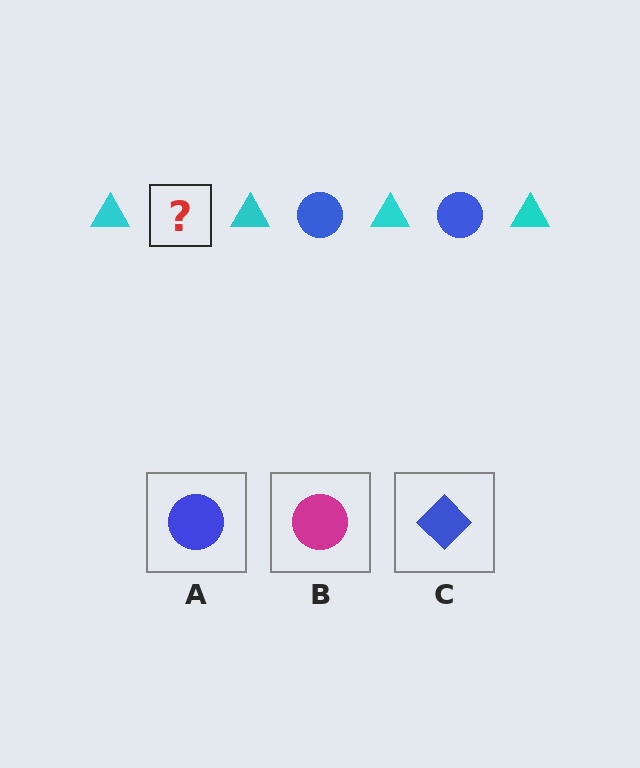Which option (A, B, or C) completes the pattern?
A.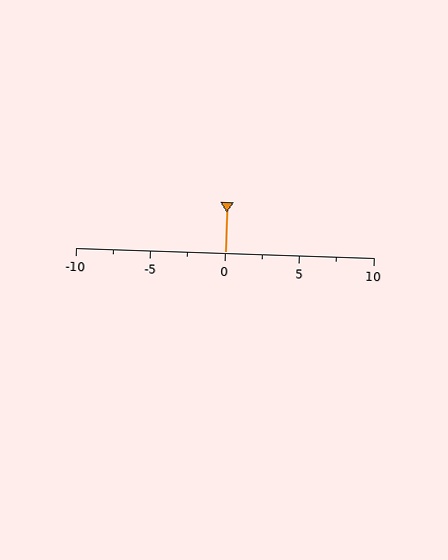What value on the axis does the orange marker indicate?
The marker indicates approximately 0.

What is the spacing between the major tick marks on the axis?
The major ticks are spaced 5 apart.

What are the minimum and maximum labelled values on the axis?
The axis runs from -10 to 10.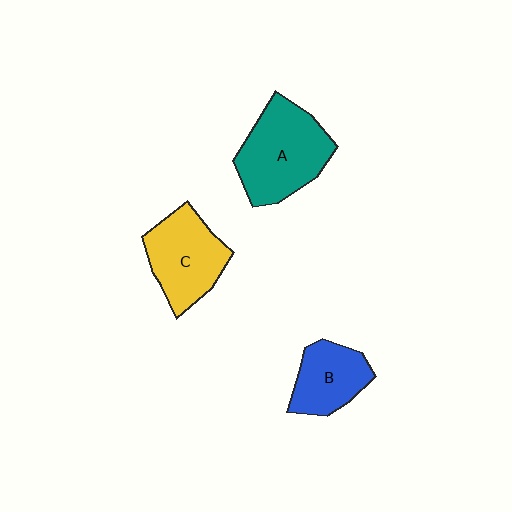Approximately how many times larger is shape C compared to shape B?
Approximately 1.3 times.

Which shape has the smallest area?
Shape B (blue).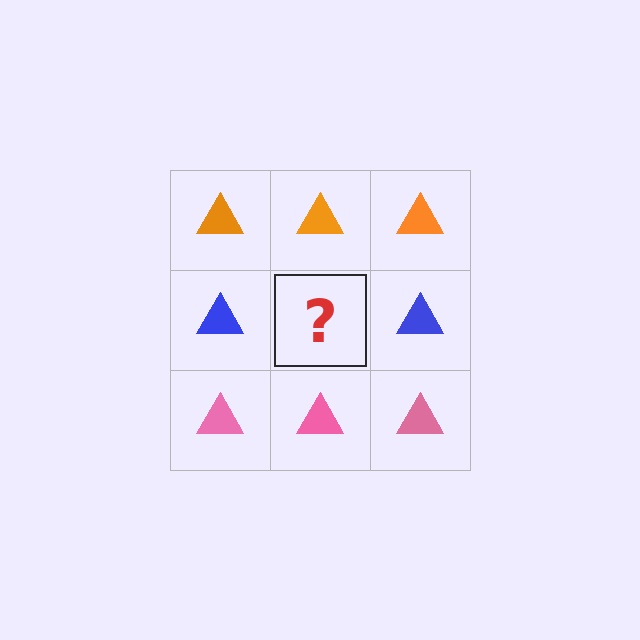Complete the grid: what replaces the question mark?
The question mark should be replaced with a blue triangle.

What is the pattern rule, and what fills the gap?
The rule is that each row has a consistent color. The gap should be filled with a blue triangle.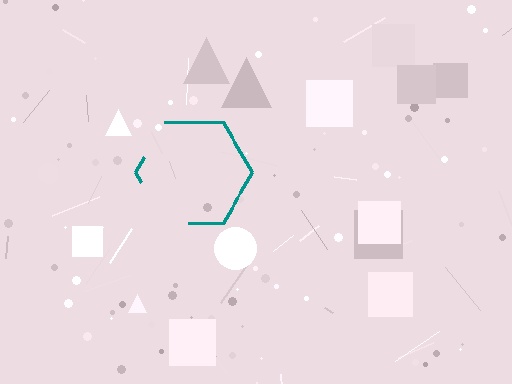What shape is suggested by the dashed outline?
The dashed outline suggests a hexagon.